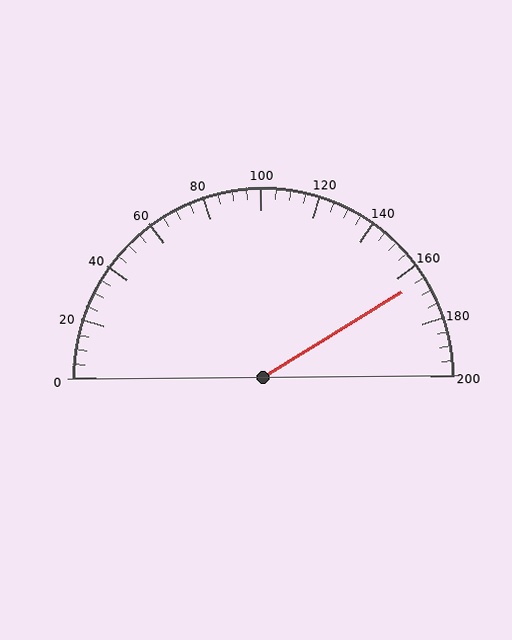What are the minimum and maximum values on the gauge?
The gauge ranges from 0 to 200.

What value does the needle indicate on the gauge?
The needle indicates approximately 165.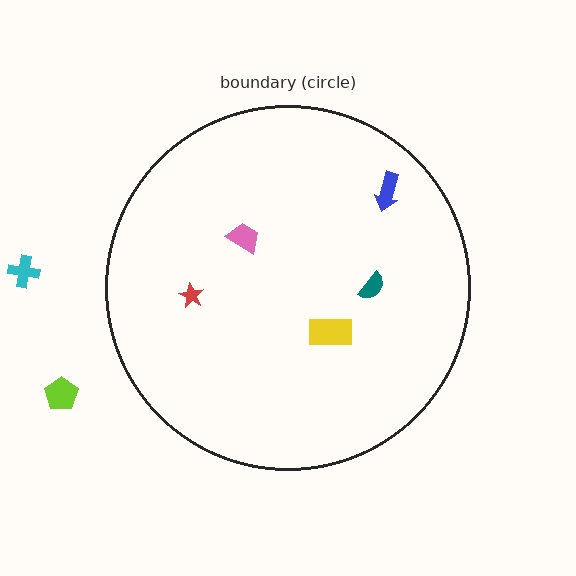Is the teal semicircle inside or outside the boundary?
Inside.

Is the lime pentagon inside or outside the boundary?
Outside.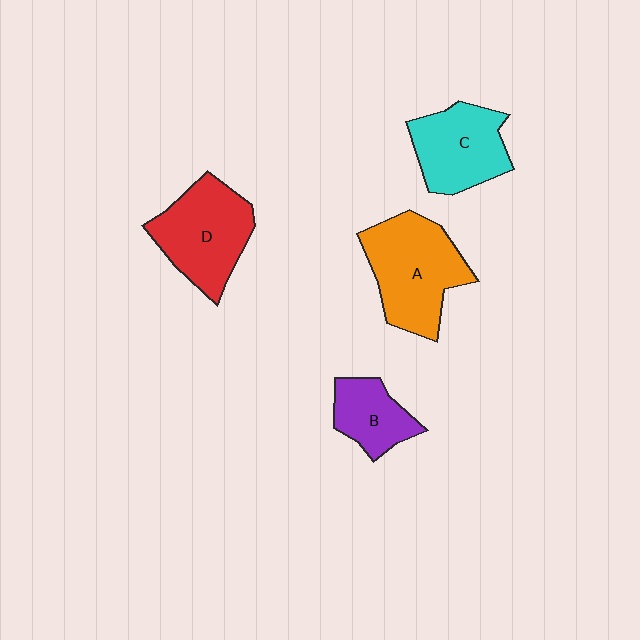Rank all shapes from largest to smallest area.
From largest to smallest: A (orange), D (red), C (cyan), B (purple).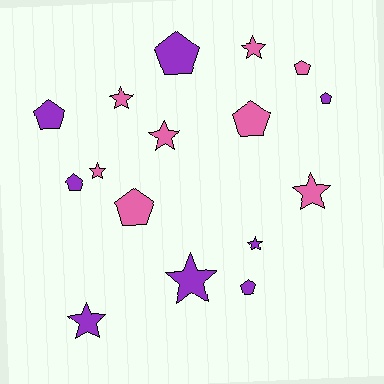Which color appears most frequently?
Pink, with 8 objects.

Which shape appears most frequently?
Star, with 8 objects.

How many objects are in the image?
There are 16 objects.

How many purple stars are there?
There are 3 purple stars.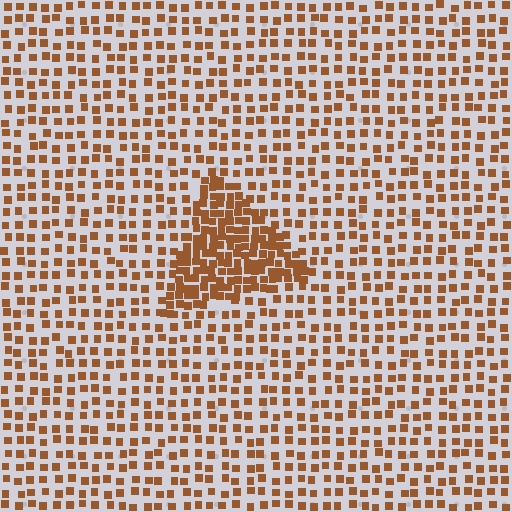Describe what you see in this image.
The image contains small brown elements arranged at two different densities. A triangle-shaped region is visible where the elements are more densely packed than the surrounding area.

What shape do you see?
I see a triangle.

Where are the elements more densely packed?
The elements are more densely packed inside the triangle boundary.